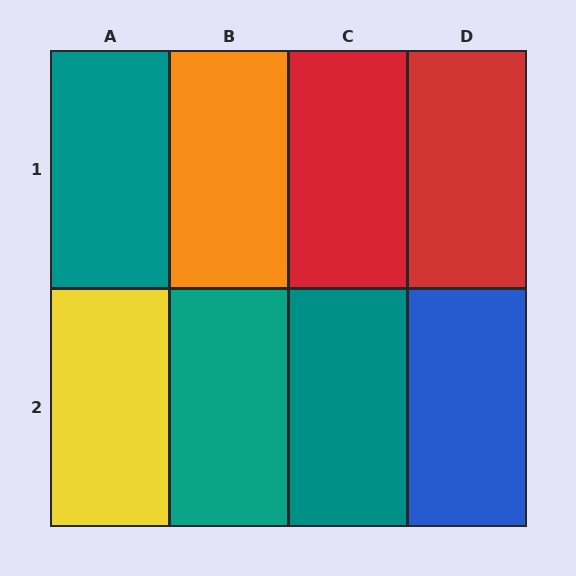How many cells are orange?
1 cell is orange.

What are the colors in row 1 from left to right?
Teal, orange, red, red.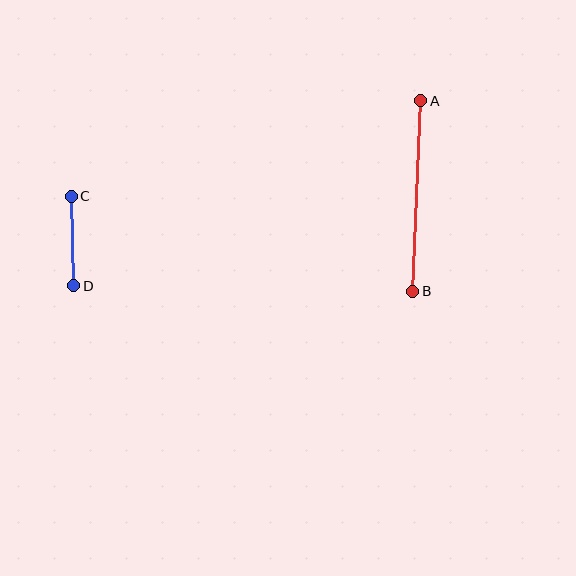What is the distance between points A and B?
The distance is approximately 191 pixels.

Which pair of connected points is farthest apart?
Points A and B are farthest apart.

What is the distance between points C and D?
The distance is approximately 89 pixels.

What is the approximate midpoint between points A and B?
The midpoint is at approximately (417, 196) pixels.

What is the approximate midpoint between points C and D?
The midpoint is at approximately (73, 241) pixels.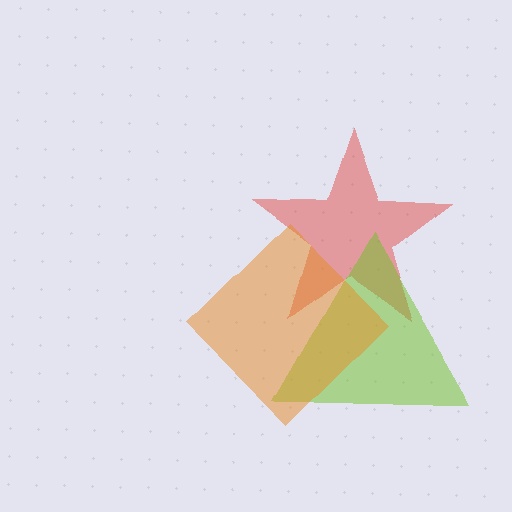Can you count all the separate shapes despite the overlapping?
Yes, there are 3 separate shapes.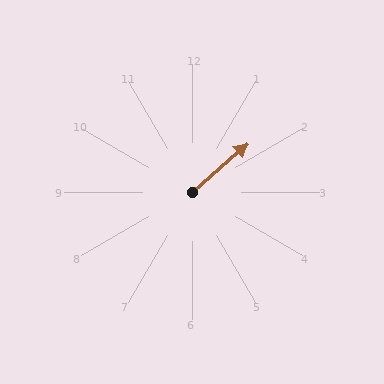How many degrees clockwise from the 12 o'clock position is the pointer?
Approximately 49 degrees.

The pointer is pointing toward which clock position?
Roughly 2 o'clock.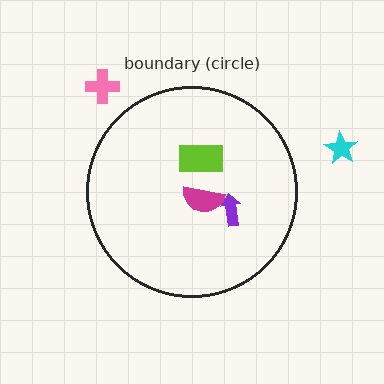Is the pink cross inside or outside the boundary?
Outside.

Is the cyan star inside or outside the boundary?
Outside.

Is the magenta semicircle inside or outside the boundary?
Inside.